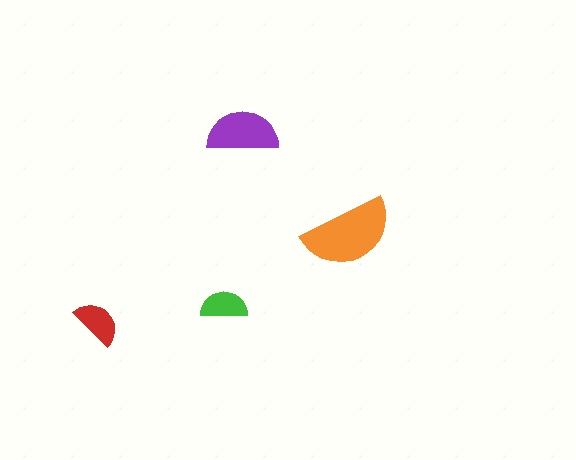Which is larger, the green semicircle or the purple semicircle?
The purple one.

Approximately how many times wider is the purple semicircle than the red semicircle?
About 1.5 times wider.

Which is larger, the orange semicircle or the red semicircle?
The orange one.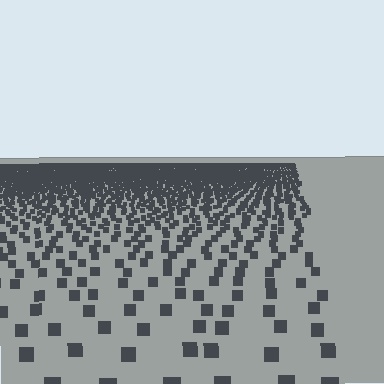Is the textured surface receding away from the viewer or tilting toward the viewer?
The surface is receding away from the viewer. Texture elements get smaller and denser toward the top.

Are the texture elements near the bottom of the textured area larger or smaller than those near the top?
Larger. Near the bottom, elements are closer to the viewer and appear at a bigger on-screen size.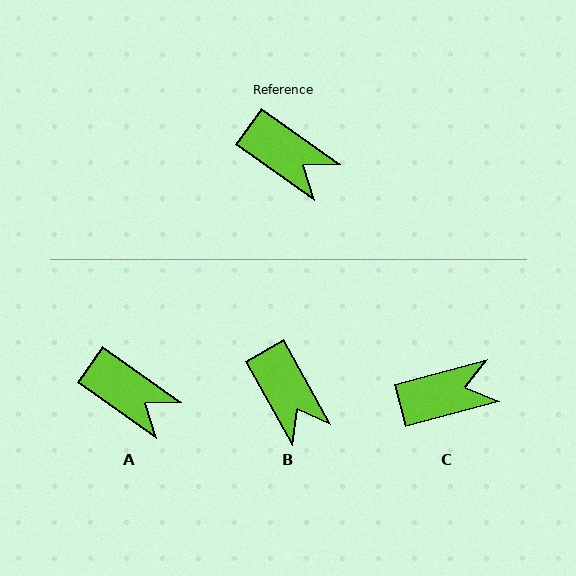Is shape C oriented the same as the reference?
No, it is off by about 50 degrees.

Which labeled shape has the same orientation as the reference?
A.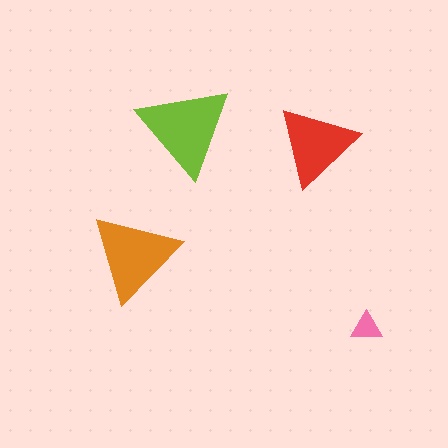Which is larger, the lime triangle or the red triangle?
The lime one.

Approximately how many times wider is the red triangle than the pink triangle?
About 2.5 times wider.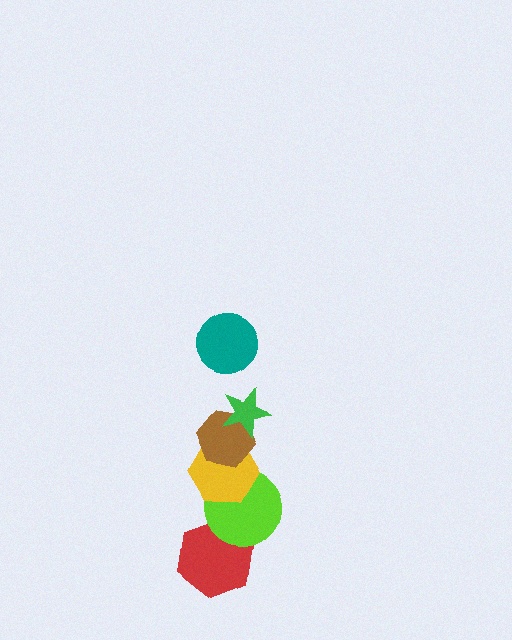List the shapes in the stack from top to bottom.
From top to bottom: the teal circle, the green star, the brown hexagon, the yellow hexagon, the lime circle, the red hexagon.